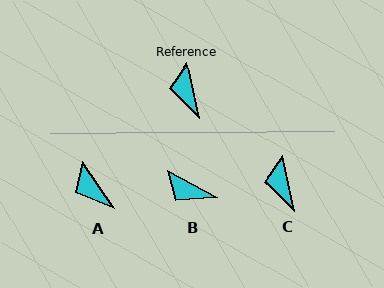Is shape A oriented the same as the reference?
No, it is off by about 23 degrees.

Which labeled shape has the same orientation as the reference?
C.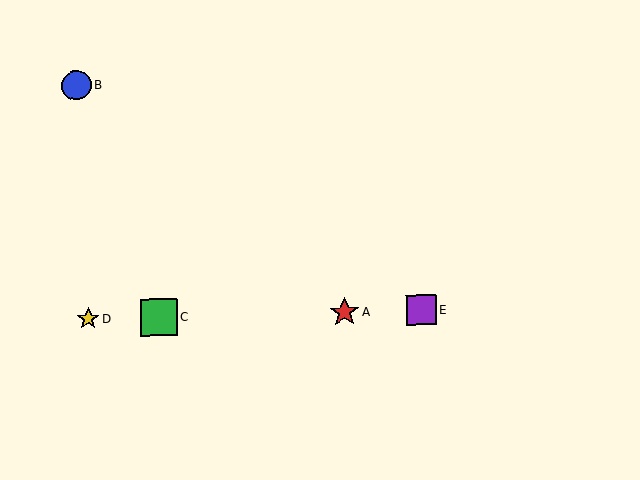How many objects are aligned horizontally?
4 objects (A, C, D, E) are aligned horizontally.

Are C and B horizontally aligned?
No, C is at y≈317 and B is at y≈85.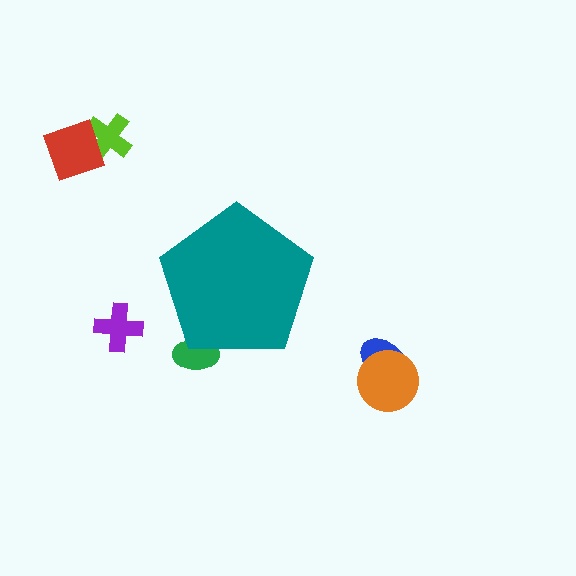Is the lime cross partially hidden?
No, the lime cross is fully visible.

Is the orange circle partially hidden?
No, the orange circle is fully visible.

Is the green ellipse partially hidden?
Yes, the green ellipse is partially hidden behind the teal pentagon.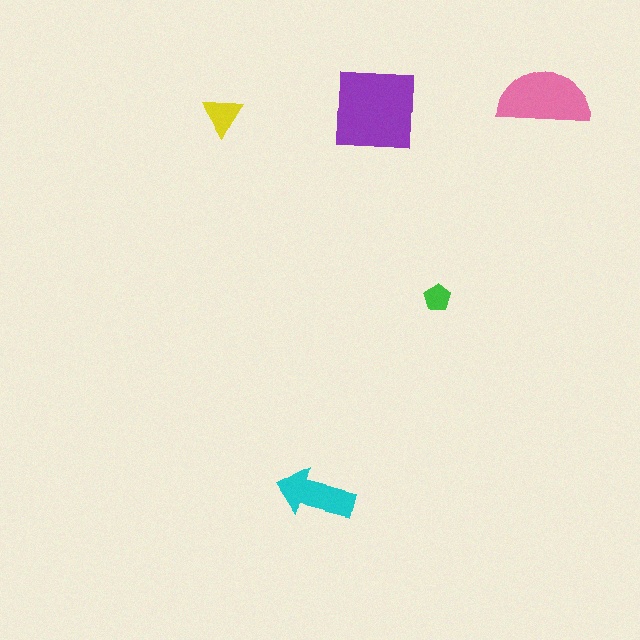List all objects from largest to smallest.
The purple square, the pink semicircle, the cyan arrow, the yellow triangle, the green pentagon.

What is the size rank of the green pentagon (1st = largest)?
5th.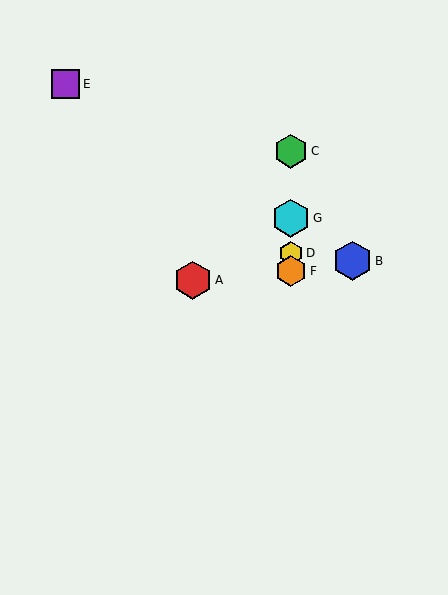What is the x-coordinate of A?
Object A is at x≈193.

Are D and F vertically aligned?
Yes, both are at x≈291.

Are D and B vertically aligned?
No, D is at x≈291 and B is at x≈352.